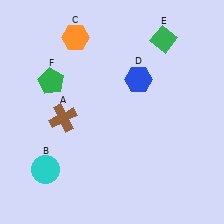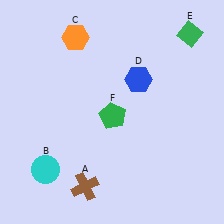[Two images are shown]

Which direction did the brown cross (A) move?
The brown cross (A) moved down.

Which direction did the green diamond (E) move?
The green diamond (E) moved right.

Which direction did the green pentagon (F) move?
The green pentagon (F) moved right.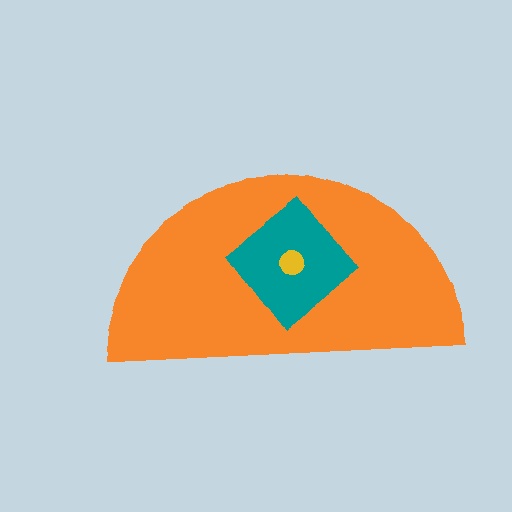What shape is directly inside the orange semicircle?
The teal diamond.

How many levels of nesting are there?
3.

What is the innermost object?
The yellow circle.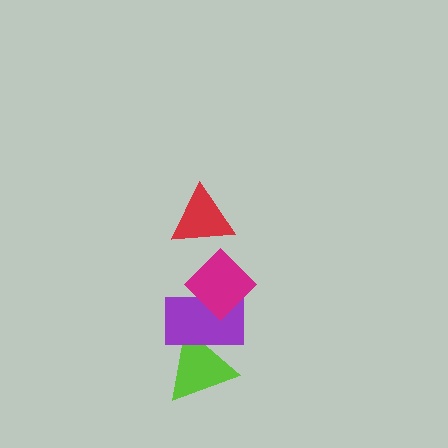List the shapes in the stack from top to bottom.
From top to bottom: the red triangle, the magenta diamond, the purple rectangle, the lime triangle.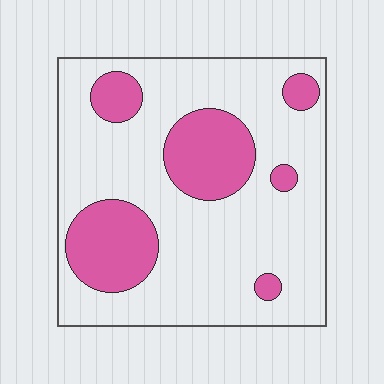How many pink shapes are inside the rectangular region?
6.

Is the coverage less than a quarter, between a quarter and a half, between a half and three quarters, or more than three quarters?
Between a quarter and a half.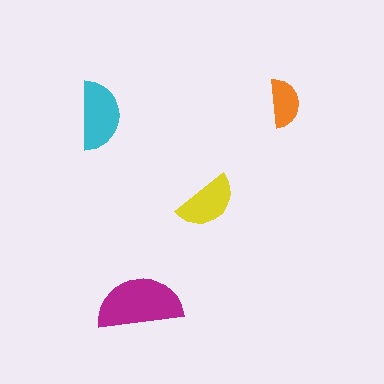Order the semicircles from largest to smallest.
the magenta one, the cyan one, the yellow one, the orange one.